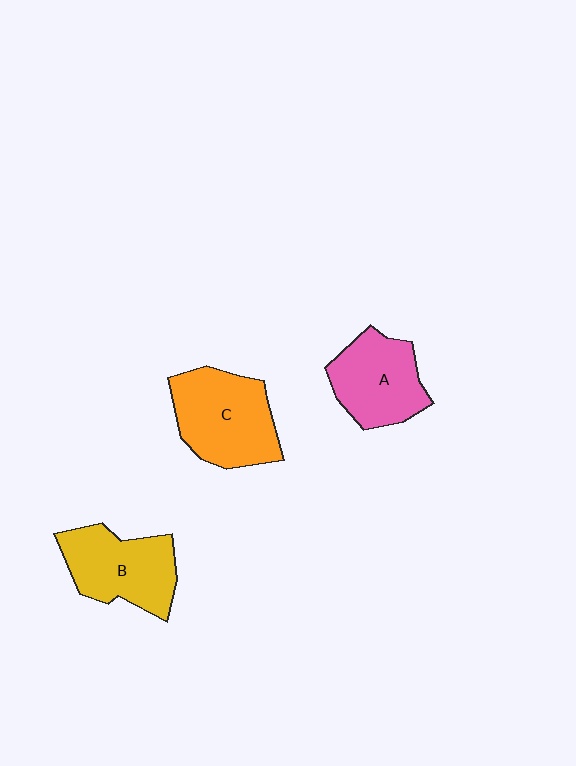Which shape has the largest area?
Shape C (orange).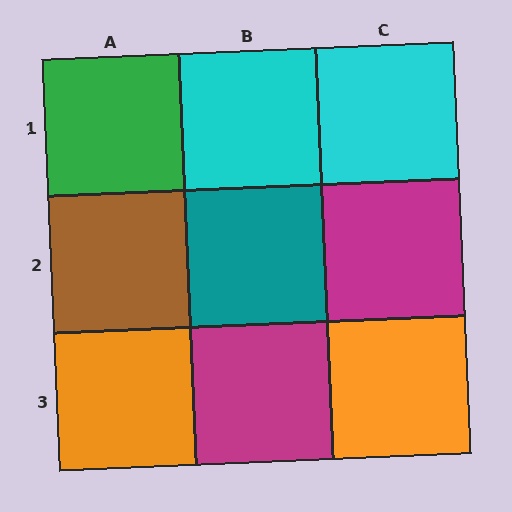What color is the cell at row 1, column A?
Green.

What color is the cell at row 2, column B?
Teal.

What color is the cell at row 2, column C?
Magenta.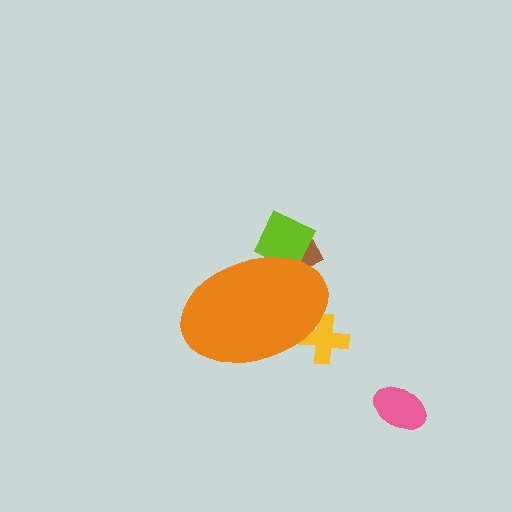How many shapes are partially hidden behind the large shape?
3 shapes are partially hidden.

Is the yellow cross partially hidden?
Yes, the yellow cross is partially hidden behind the orange ellipse.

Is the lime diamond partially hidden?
Yes, the lime diamond is partially hidden behind the orange ellipse.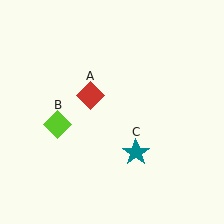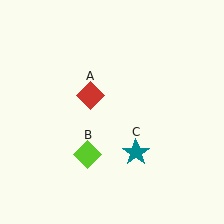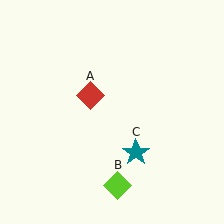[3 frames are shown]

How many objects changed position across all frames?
1 object changed position: lime diamond (object B).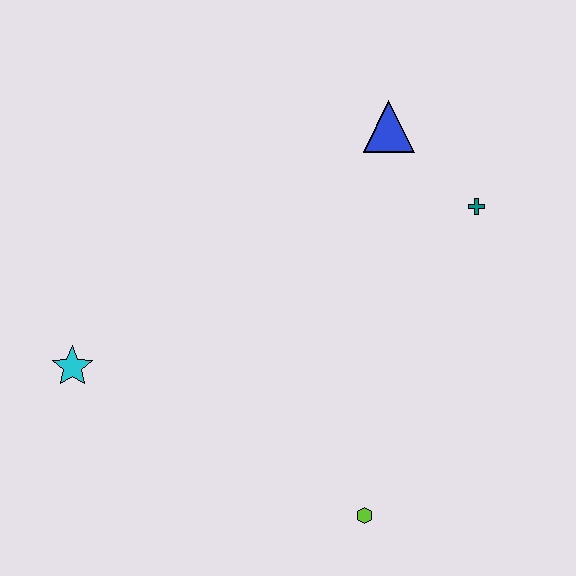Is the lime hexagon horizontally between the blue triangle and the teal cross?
No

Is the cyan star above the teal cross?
No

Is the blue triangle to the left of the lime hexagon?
No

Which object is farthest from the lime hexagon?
The blue triangle is farthest from the lime hexagon.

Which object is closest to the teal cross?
The blue triangle is closest to the teal cross.